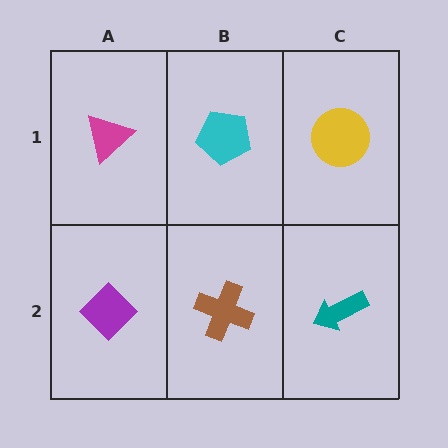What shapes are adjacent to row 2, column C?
A yellow circle (row 1, column C), a brown cross (row 2, column B).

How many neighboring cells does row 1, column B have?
3.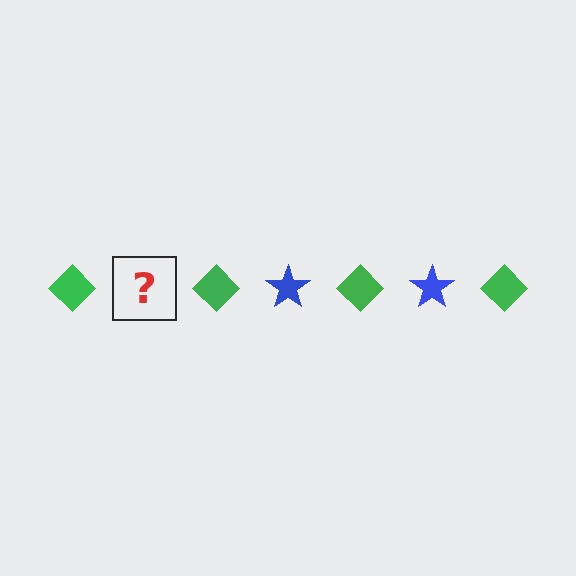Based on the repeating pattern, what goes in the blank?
The blank should be a blue star.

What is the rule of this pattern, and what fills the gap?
The rule is that the pattern alternates between green diamond and blue star. The gap should be filled with a blue star.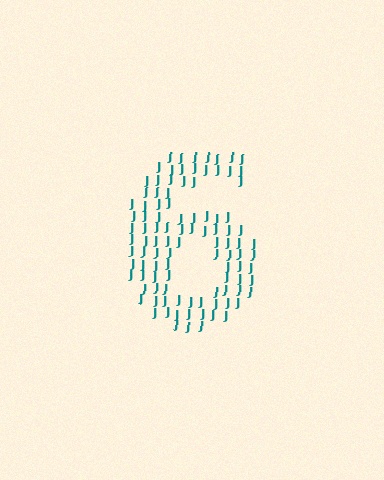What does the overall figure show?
The overall figure shows the digit 6.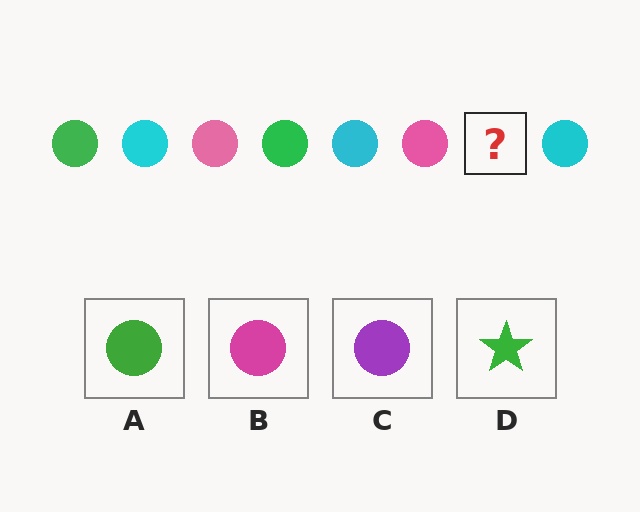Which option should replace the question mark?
Option A.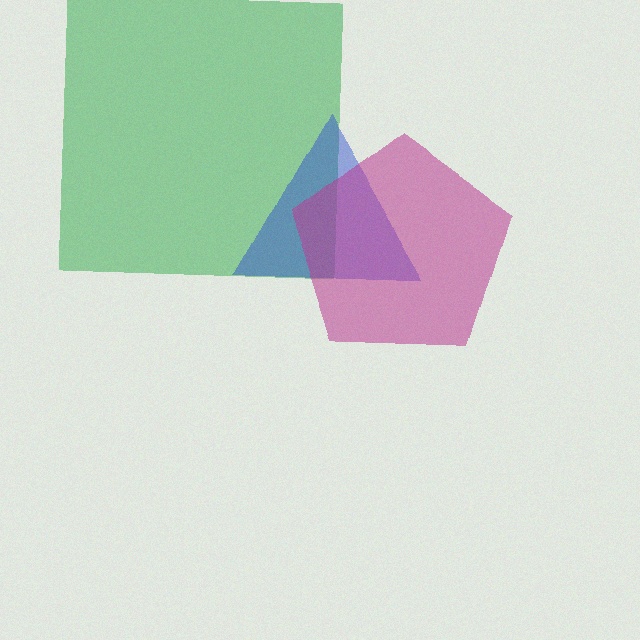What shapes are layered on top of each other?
The layered shapes are: a green square, a blue triangle, a magenta pentagon.